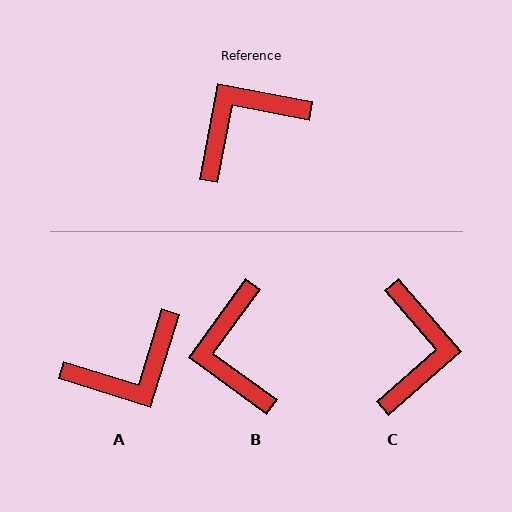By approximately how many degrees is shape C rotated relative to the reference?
Approximately 129 degrees clockwise.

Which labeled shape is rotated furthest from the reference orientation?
A, about 174 degrees away.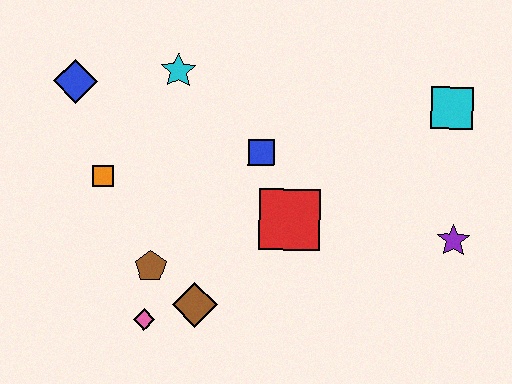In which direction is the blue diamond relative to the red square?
The blue diamond is to the left of the red square.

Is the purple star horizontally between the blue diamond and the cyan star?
No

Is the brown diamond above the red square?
No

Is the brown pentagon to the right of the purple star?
No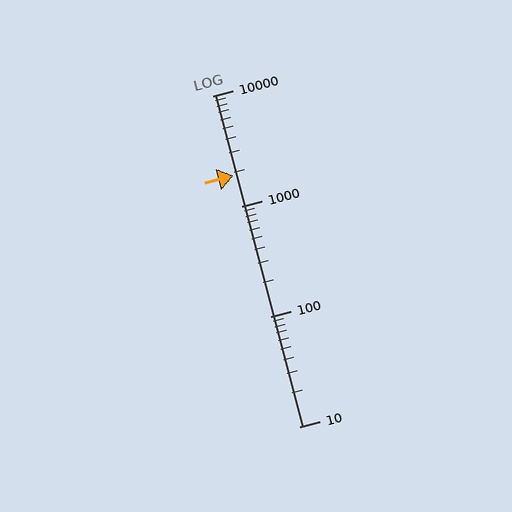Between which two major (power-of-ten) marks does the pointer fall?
The pointer is between 1000 and 10000.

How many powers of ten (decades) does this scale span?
The scale spans 3 decades, from 10 to 10000.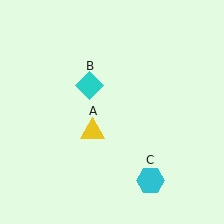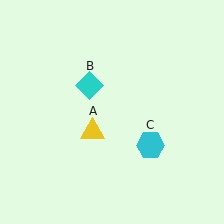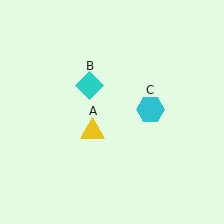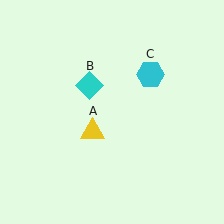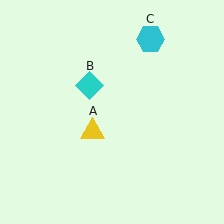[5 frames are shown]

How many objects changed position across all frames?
1 object changed position: cyan hexagon (object C).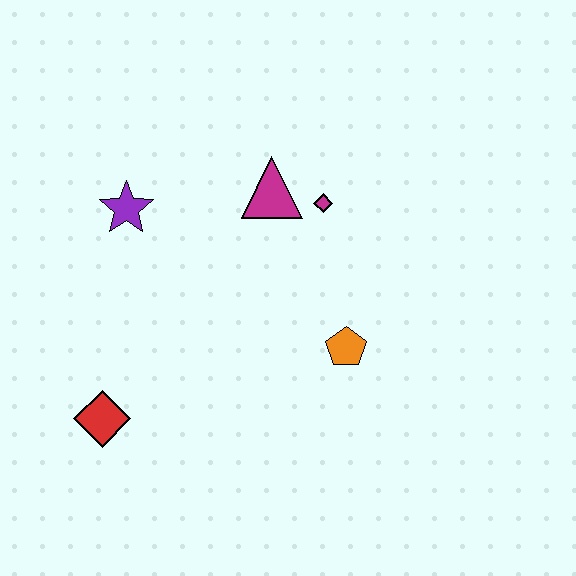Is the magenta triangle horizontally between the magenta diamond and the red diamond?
Yes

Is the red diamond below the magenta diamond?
Yes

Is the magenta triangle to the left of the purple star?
No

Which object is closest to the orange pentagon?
The magenta diamond is closest to the orange pentagon.